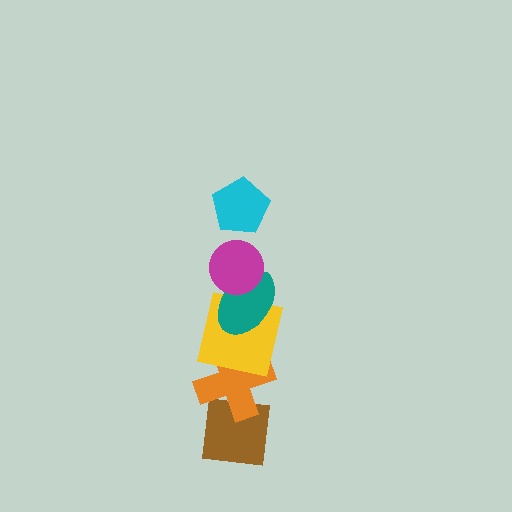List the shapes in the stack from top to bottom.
From top to bottom: the cyan pentagon, the magenta circle, the teal ellipse, the yellow square, the orange cross, the brown square.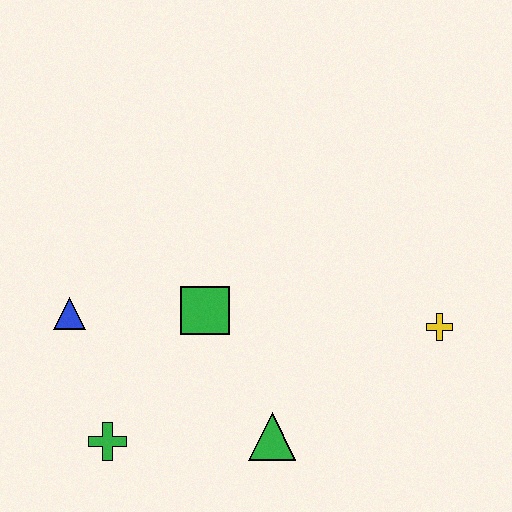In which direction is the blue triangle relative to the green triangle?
The blue triangle is to the left of the green triangle.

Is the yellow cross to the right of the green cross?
Yes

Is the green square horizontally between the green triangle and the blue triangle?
Yes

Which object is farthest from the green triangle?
The blue triangle is farthest from the green triangle.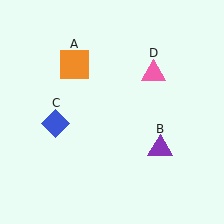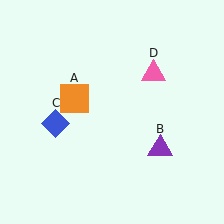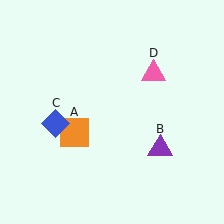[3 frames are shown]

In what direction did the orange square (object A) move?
The orange square (object A) moved down.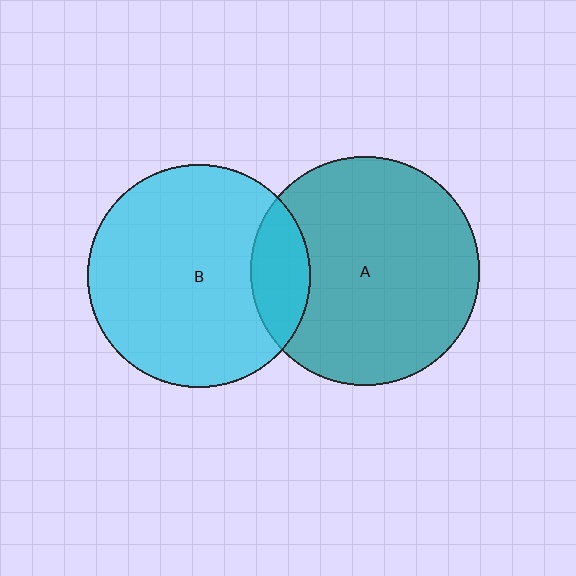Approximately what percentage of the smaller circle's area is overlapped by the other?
Approximately 15%.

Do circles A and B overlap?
Yes.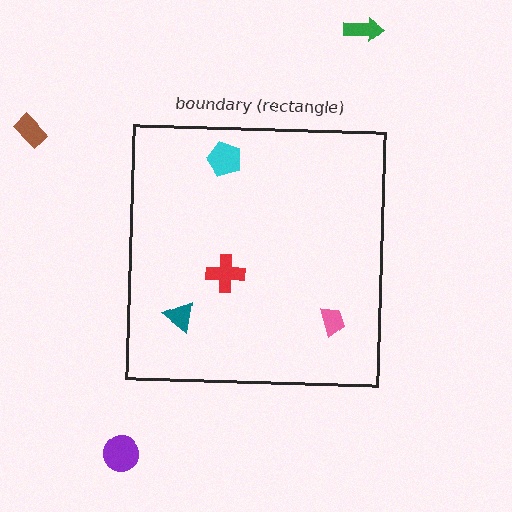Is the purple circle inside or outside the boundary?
Outside.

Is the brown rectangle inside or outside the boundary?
Outside.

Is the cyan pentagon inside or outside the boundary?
Inside.